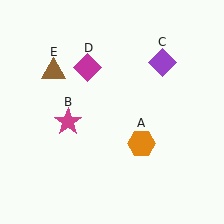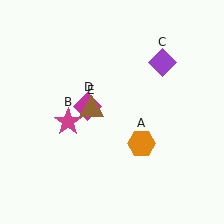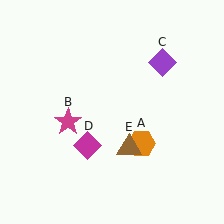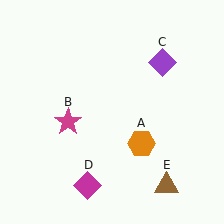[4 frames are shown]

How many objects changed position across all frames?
2 objects changed position: magenta diamond (object D), brown triangle (object E).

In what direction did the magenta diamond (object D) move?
The magenta diamond (object D) moved down.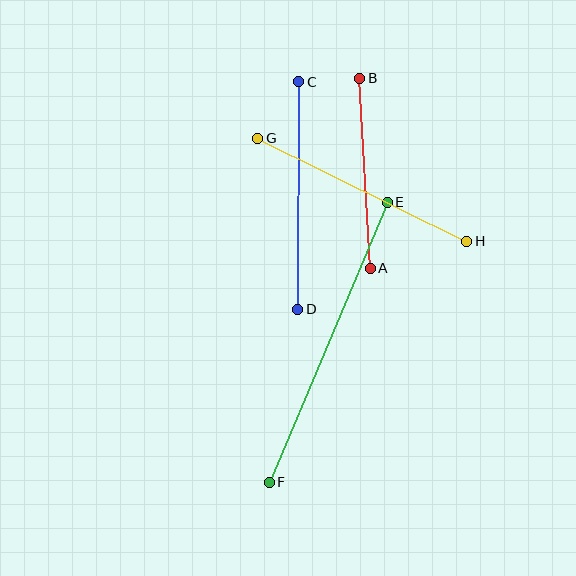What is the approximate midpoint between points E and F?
The midpoint is at approximately (328, 342) pixels.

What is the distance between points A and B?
The distance is approximately 190 pixels.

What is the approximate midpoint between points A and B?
The midpoint is at approximately (365, 173) pixels.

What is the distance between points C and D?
The distance is approximately 227 pixels.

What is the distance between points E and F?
The distance is approximately 304 pixels.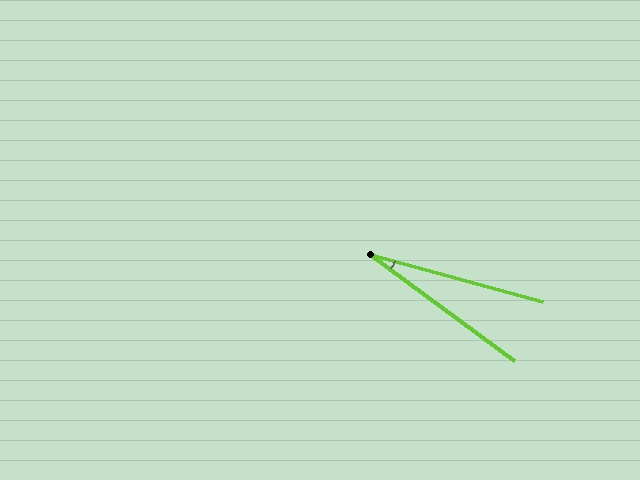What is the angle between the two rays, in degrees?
Approximately 21 degrees.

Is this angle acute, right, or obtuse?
It is acute.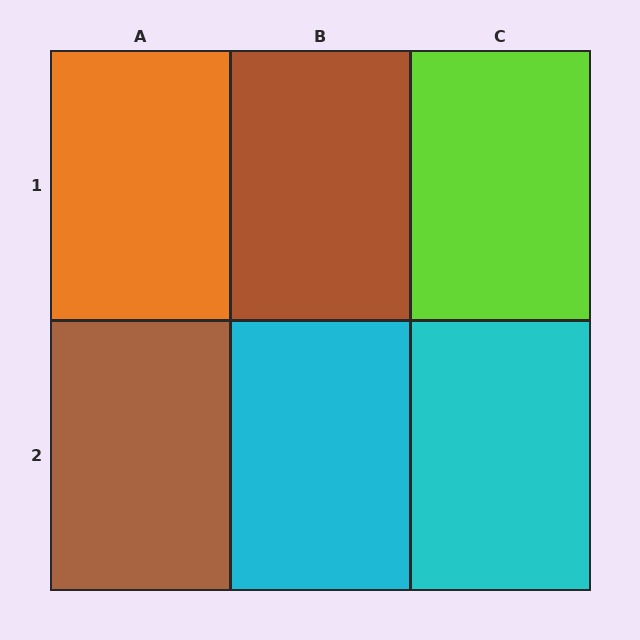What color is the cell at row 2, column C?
Cyan.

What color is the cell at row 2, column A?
Brown.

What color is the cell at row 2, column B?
Cyan.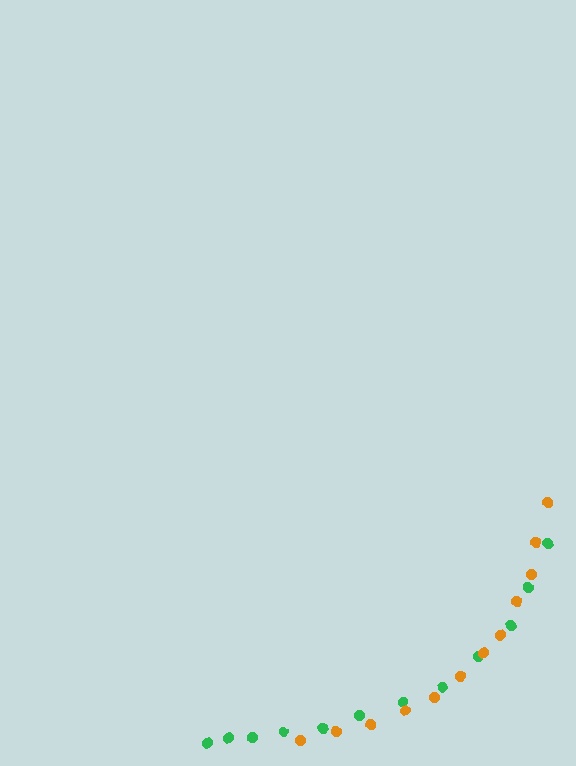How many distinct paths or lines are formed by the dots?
There are 2 distinct paths.